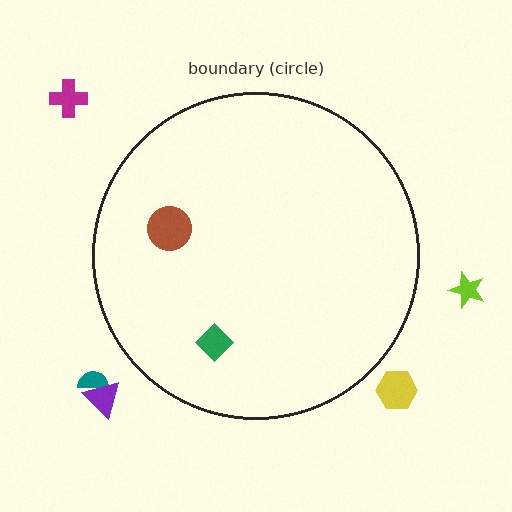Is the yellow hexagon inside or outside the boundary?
Outside.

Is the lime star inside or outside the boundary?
Outside.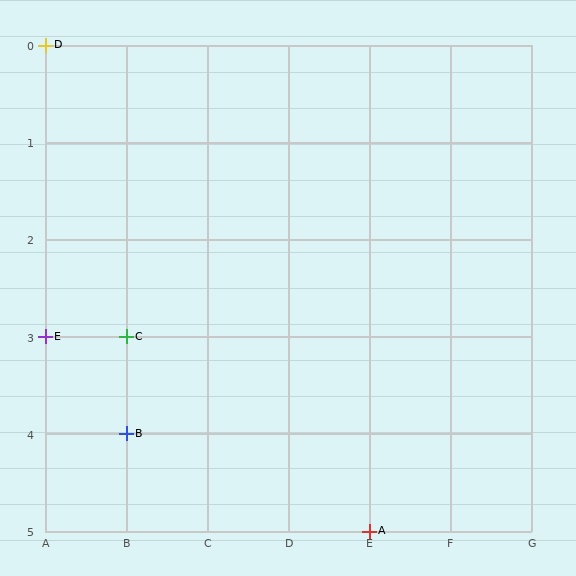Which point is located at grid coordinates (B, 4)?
Point B is at (B, 4).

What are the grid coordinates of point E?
Point E is at grid coordinates (A, 3).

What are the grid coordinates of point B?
Point B is at grid coordinates (B, 4).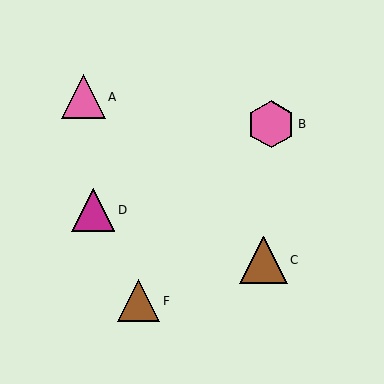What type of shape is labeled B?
Shape B is a pink hexagon.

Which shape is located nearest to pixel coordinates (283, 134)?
The pink hexagon (labeled B) at (271, 124) is nearest to that location.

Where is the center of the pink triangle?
The center of the pink triangle is at (84, 97).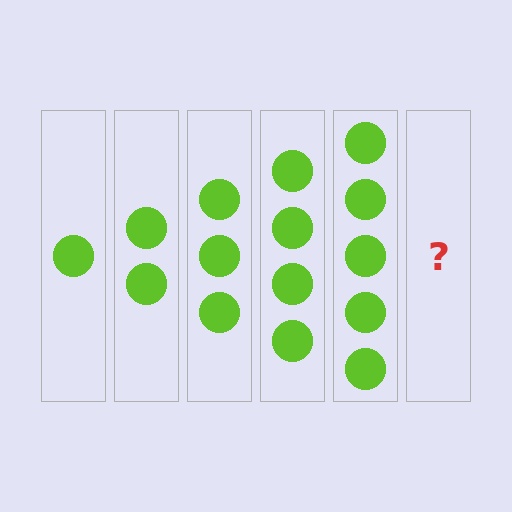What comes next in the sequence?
The next element should be 6 circles.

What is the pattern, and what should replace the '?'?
The pattern is that each step adds one more circle. The '?' should be 6 circles.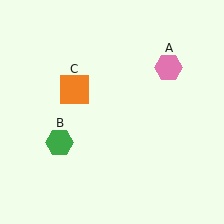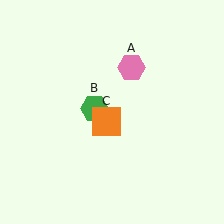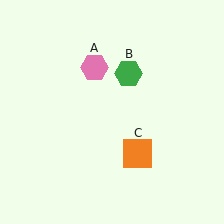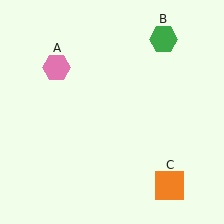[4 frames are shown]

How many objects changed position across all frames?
3 objects changed position: pink hexagon (object A), green hexagon (object B), orange square (object C).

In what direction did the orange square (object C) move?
The orange square (object C) moved down and to the right.